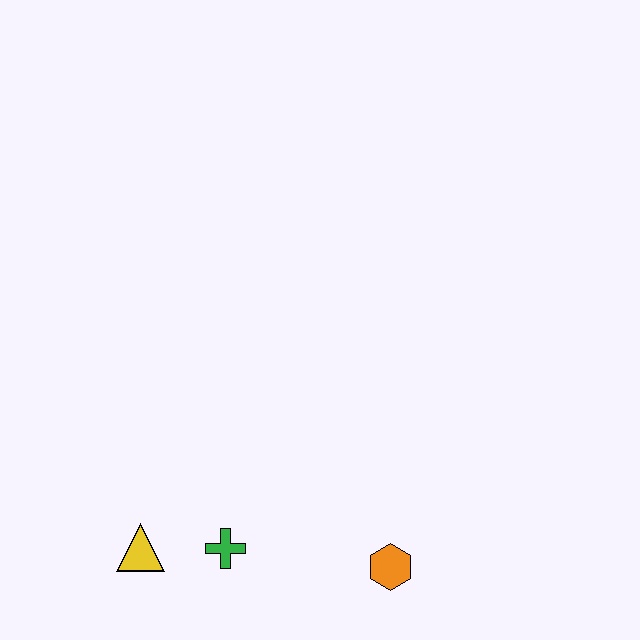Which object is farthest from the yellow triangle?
The orange hexagon is farthest from the yellow triangle.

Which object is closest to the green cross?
The yellow triangle is closest to the green cross.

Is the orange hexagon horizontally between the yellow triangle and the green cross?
No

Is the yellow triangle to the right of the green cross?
No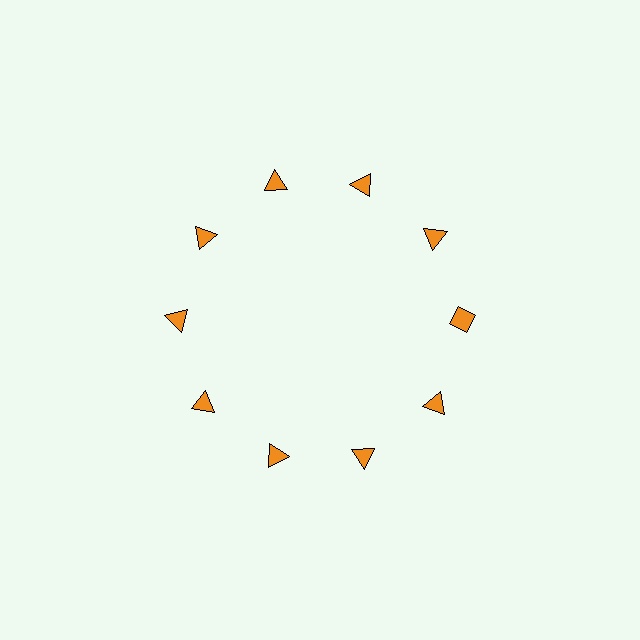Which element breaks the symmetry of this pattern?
The orange diamond at roughly the 3 o'clock position breaks the symmetry. All other shapes are orange triangles.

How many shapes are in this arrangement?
There are 10 shapes arranged in a ring pattern.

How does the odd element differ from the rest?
It has a different shape: diamond instead of triangle.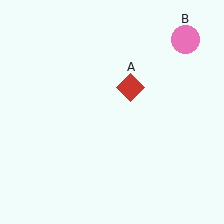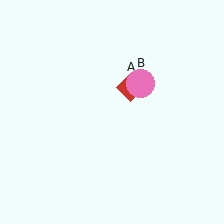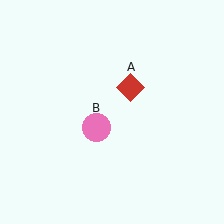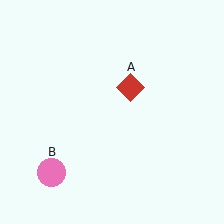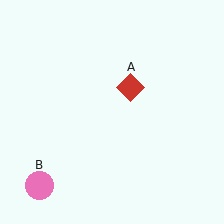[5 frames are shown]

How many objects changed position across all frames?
1 object changed position: pink circle (object B).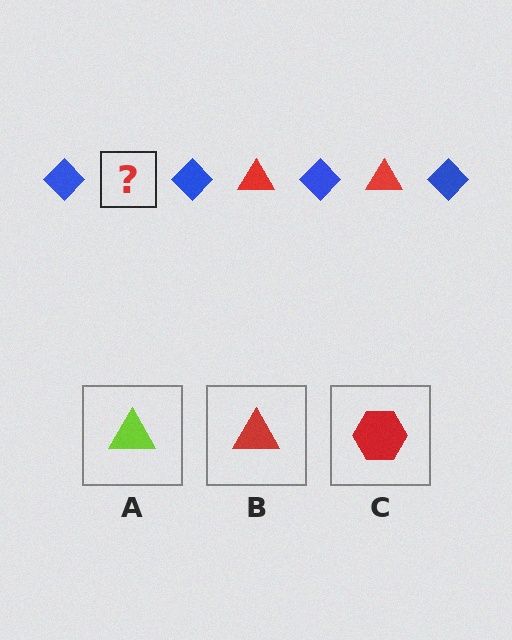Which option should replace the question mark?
Option B.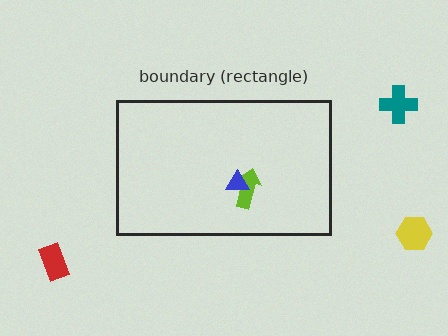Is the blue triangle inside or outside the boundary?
Inside.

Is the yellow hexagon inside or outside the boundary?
Outside.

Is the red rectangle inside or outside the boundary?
Outside.